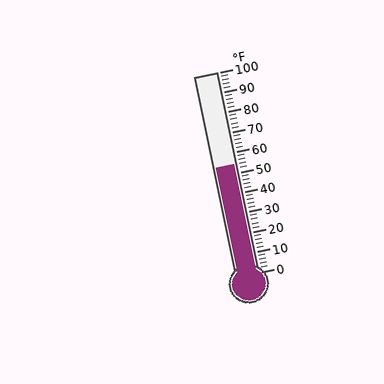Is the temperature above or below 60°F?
The temperature is below 60°F.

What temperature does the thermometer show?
The thermometer shows approximately 54°F.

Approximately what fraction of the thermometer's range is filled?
The thermometer is filled to approximately 55% of its range.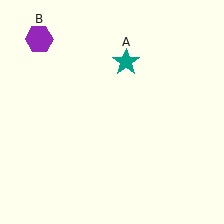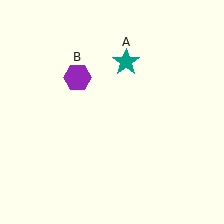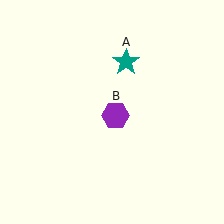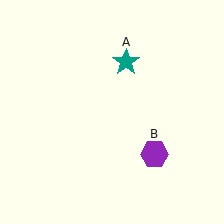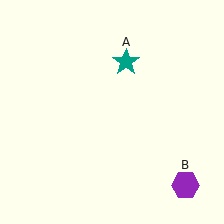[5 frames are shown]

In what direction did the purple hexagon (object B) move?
The purple hexagon (object B) moved down and to the right.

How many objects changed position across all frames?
1 object changed position: purple hexagon (object B).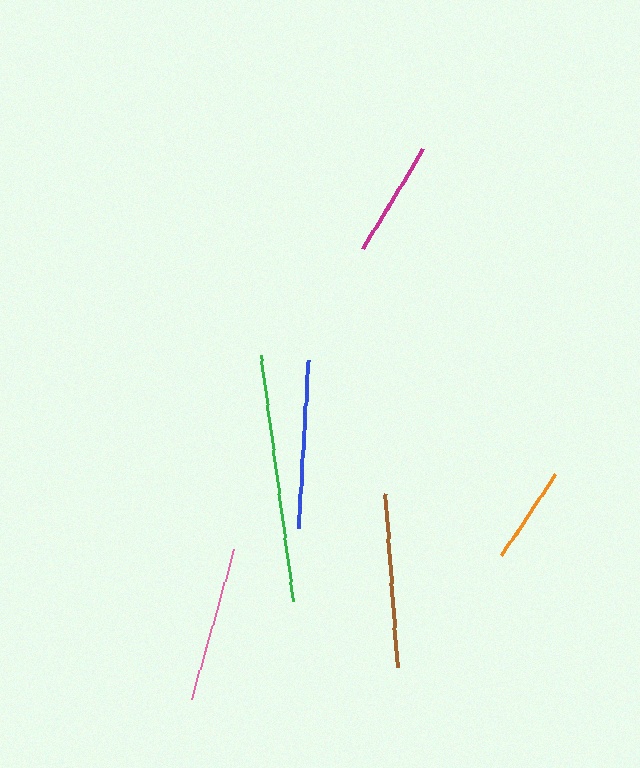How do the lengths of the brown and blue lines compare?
The brown and blue lines are approximately the same length.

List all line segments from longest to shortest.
From longest to shortest: green, brown, blue, pink, magenta, orange.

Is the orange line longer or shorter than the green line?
The green line is longer than the orange line.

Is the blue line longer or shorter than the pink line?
The blue line is longer than the pink line.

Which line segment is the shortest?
The orange line is the shortest at approximately 97 pixels.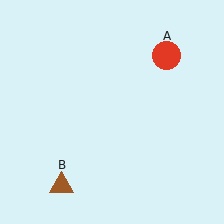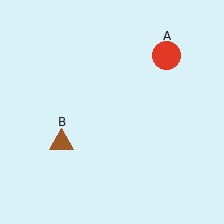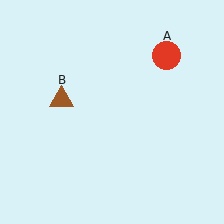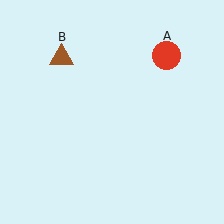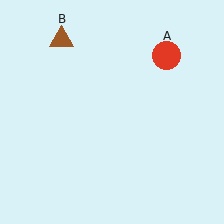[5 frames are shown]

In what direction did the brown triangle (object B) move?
The brown triangle (object B) moved up.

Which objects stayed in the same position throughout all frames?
Red circle (object A) remained stationary.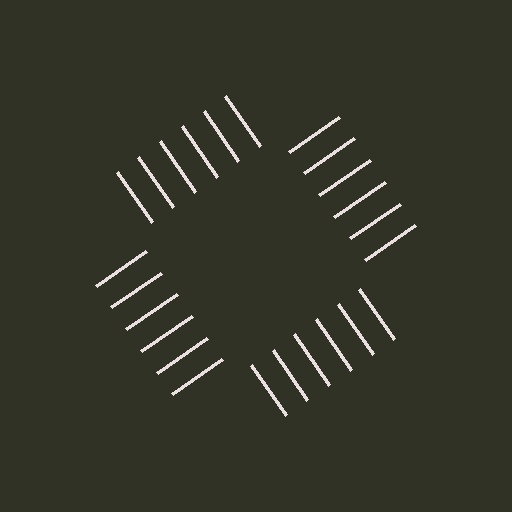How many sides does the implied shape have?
4 sides — the line-ends trace a square.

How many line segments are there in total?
24 — 6 along each of the 4 edges.